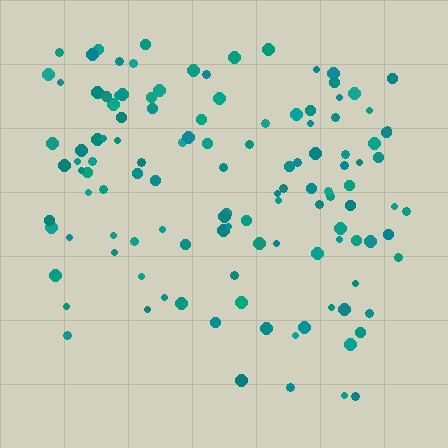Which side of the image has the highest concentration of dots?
The top.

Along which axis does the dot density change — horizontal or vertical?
Vertical.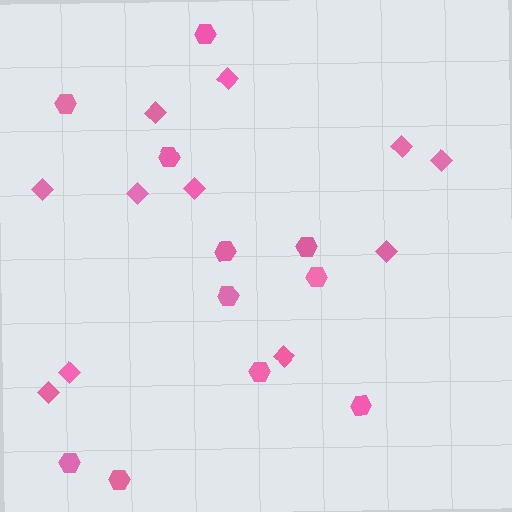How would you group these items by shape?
There are 2 groups: one group of hexagons (11) and one group of diamonds (11).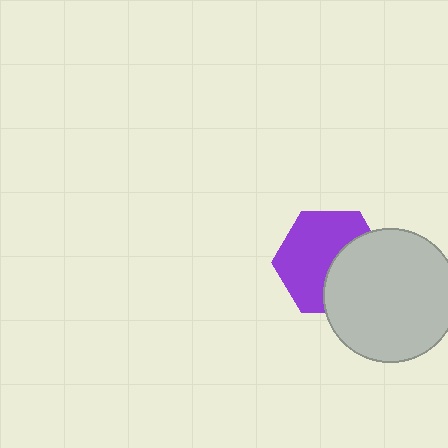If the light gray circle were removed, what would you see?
You would see the complete purple hexagon.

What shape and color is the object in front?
The object in front is a light gray circle.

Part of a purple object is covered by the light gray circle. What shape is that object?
It is a hexagon.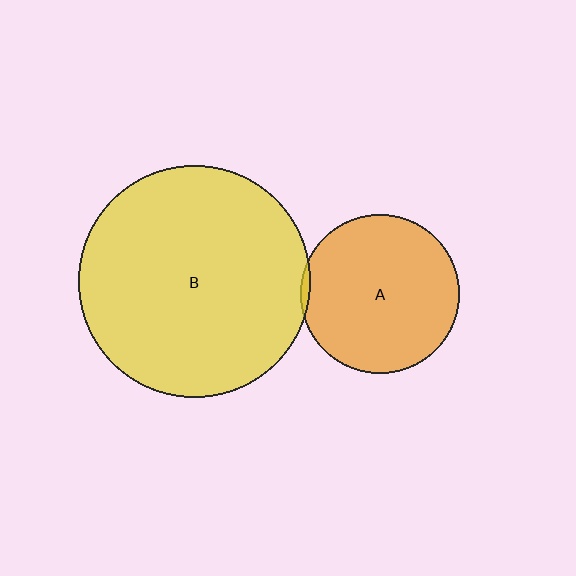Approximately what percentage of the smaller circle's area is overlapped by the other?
Approximately 5%.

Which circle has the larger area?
Circle B (yellow).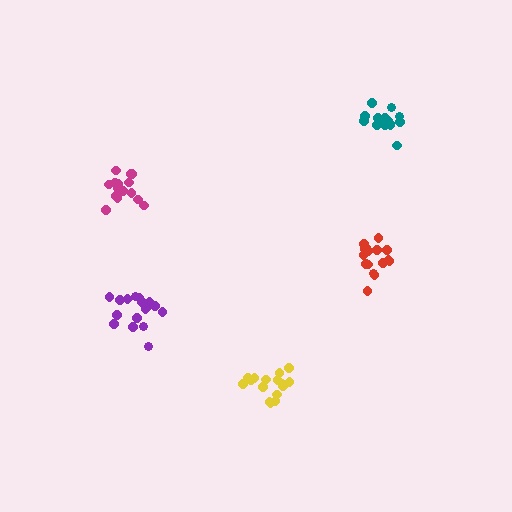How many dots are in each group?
Group 1: 18 dots, Group 2: 17 dots, Group 3: 16 dots, Group 4: 17 dots, Group 5: 16 dots (84 total).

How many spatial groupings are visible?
There are 5 spatial groupings.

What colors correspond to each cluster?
The clusters are colored: purple, teal, yellow, red, magenta.